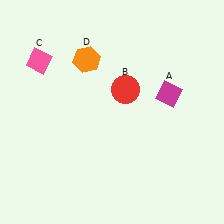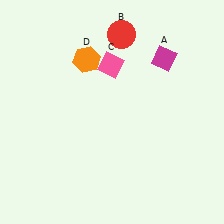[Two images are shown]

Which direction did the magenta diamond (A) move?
The magenta diamond (A) moved up.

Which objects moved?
The objects that moved are: the magenta diamond (A), the red circle (B), the pink diamond (C).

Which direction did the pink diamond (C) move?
The pink diamond (C) moved right.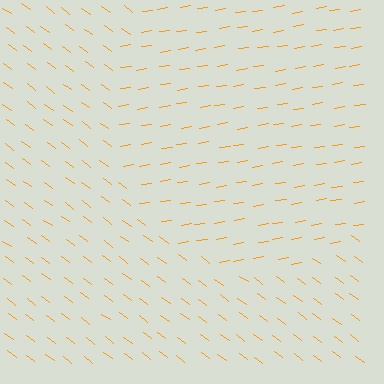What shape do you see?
I see a circle.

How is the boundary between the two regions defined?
The boundary is defined purely by a change in line orientation (approximately 45 degrees difference). All lines are the same color and thickness.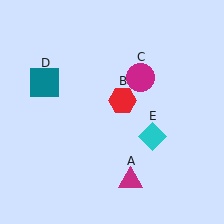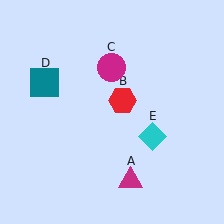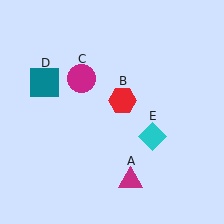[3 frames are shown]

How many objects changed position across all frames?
1 object changed position: magenta circle (object C).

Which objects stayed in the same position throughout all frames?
Magenta triangle (object A) and red hexagon (object B) and teal square (object D) and cyan diamond (object E) remained stationary.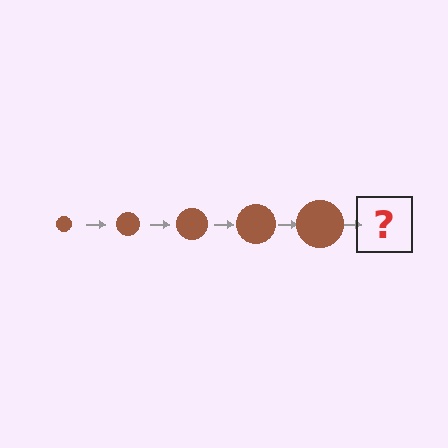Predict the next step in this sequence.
The next step is a brown circle, larger than the previous one.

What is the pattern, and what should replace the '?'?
The pattern is that the circle gets progressively larger each step. The '?' should be a brown circle, larger than the previous one.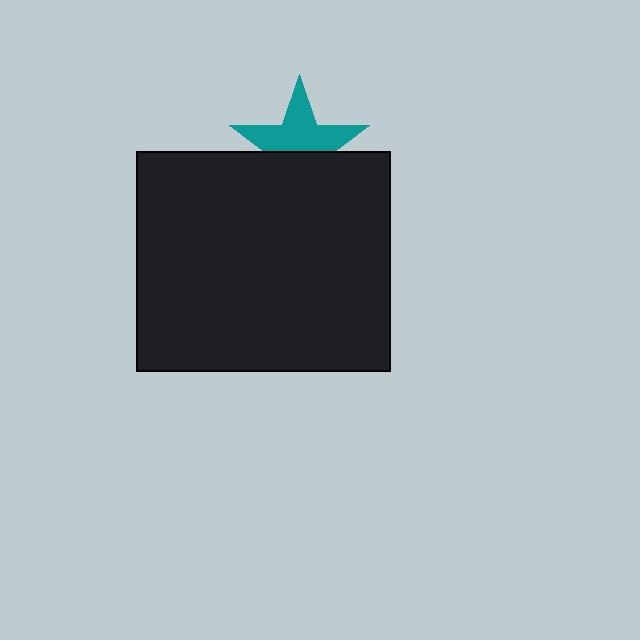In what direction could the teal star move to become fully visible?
The teal star could move up. That would shift it out from behind the black rectangle entirely.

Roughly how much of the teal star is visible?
About half of it is visible (roughly 58%).